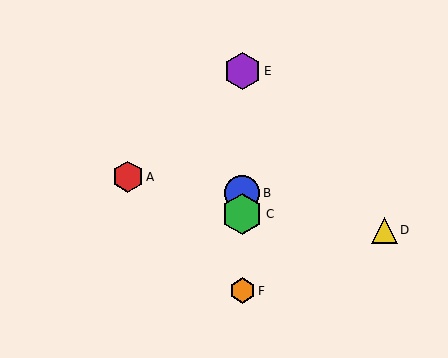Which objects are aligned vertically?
Objects B, C, E, F are aligned vertically.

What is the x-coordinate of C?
Object C is at x≈242.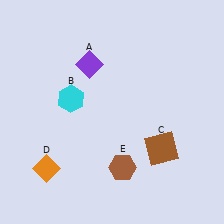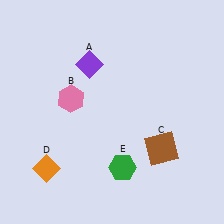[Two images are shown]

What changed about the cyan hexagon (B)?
In Image 1, B is cyan. In Image 2, it changed to pink.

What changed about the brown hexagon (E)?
In Image 1, E is brown. In Image 2, it changed to green.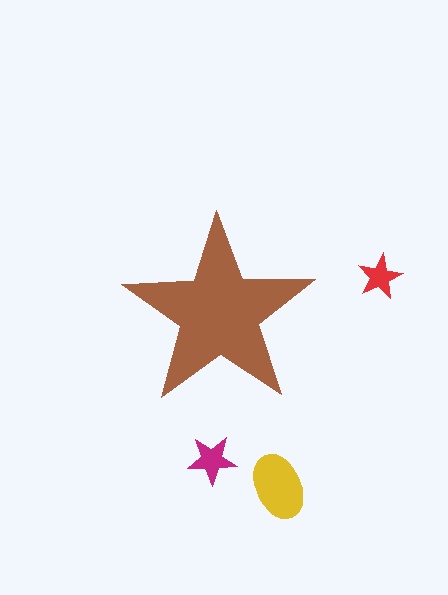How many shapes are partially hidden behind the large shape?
0 shapes are partially hidden.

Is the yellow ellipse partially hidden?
No, the yellow ellipse is fully visible.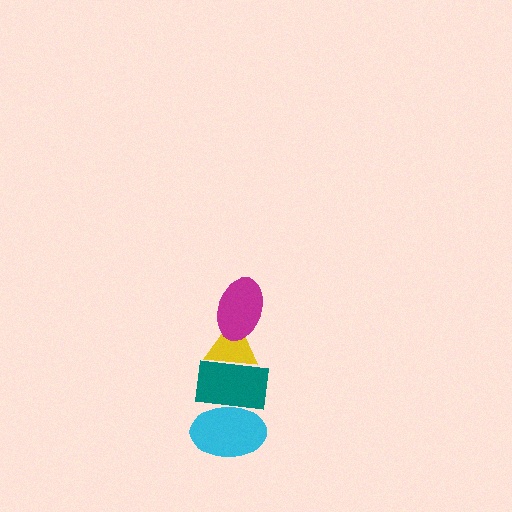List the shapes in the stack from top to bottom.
From top to bottom: the magenta ellipse, the yellow triangle, the teal rectangle, the cyan ellipse.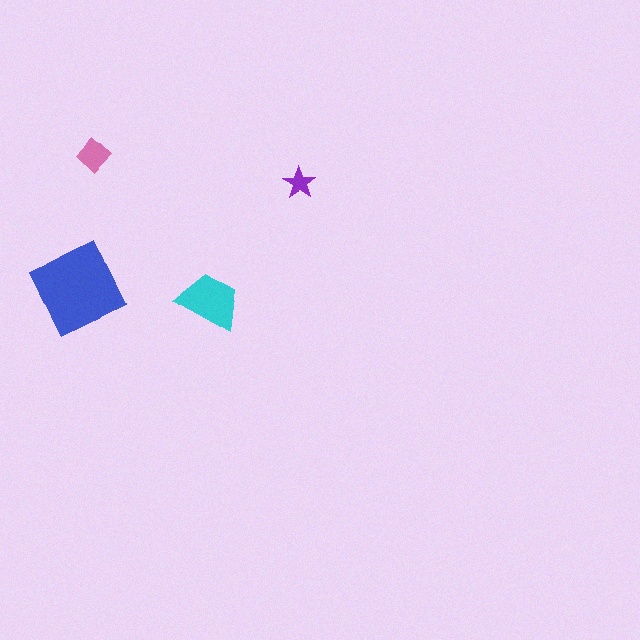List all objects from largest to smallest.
The blue diamond, the cyan trapezoid, the pink diamond, the purple star.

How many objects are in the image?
There are 4 objects in the image.